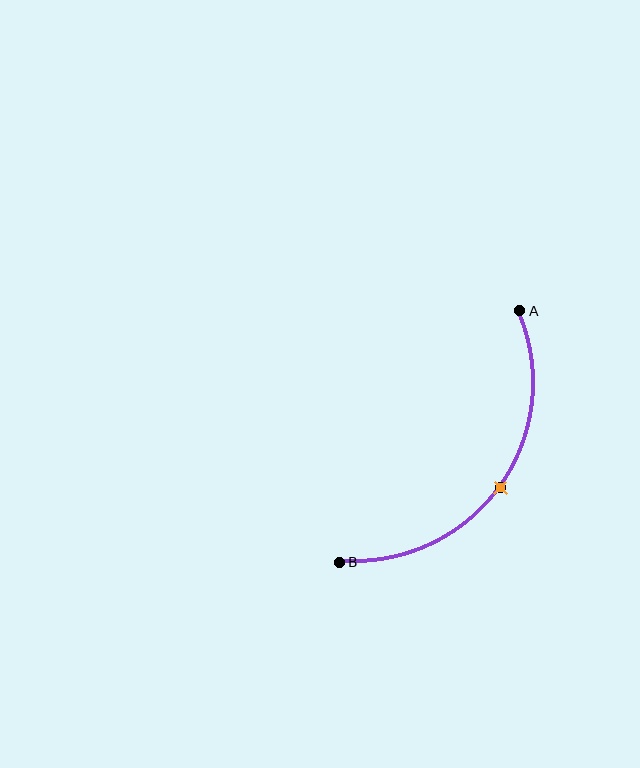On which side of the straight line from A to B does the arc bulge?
The arc bulges below and to the right of the straight line connecting A and B.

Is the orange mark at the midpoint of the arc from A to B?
Yes. The orange mark lies on the arc at equal arc-length from both A and B — it is the arc midpoint.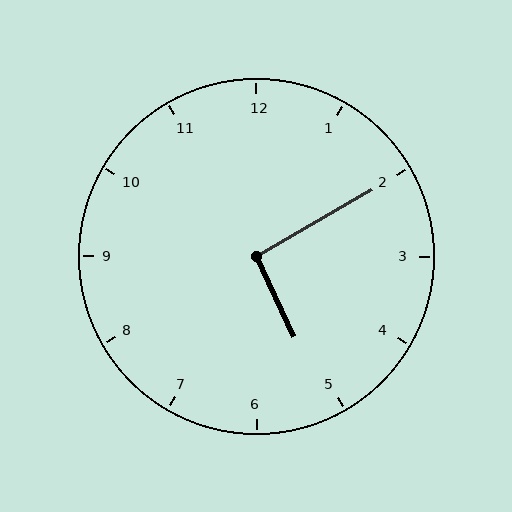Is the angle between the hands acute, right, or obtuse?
It is right.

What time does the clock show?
5:10.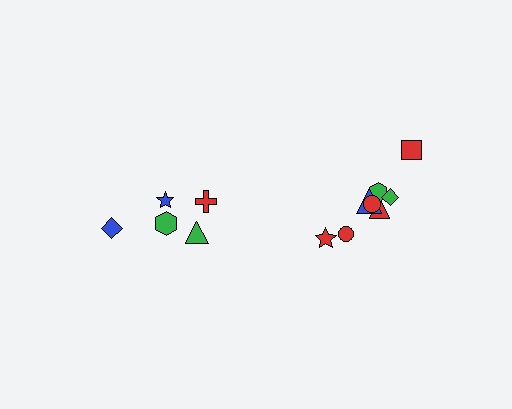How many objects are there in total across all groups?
There are 13 objects.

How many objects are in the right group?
There are 8 objects.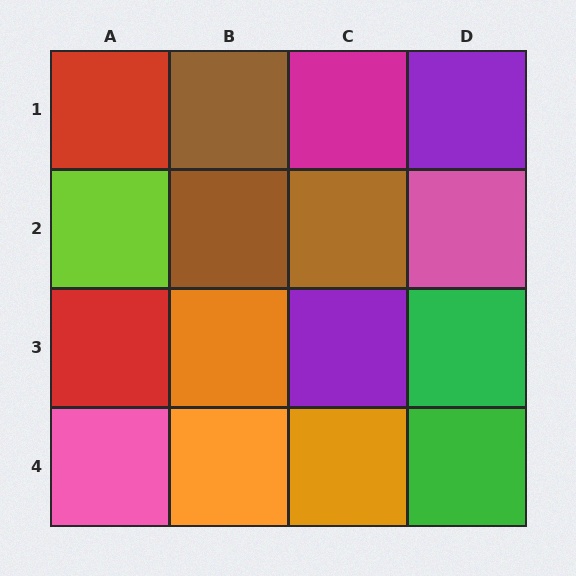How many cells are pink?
2 cells are pink.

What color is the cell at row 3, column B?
Orange.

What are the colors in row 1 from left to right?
Red, brown, magenta, purple.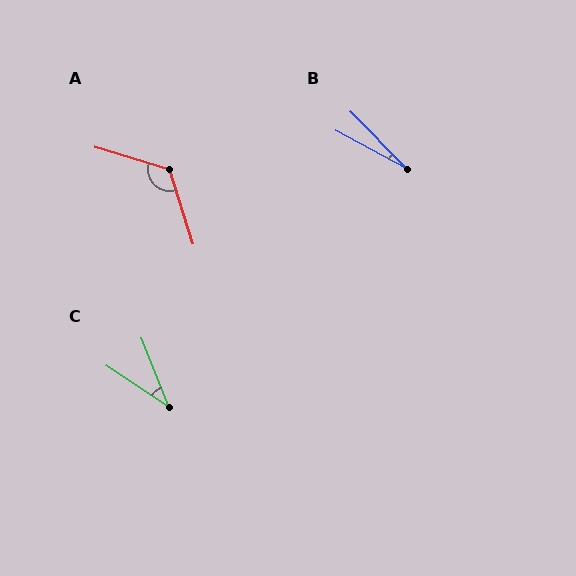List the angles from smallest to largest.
B (17°), C (35°), A (124°).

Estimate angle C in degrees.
Approximately 35 degrees.